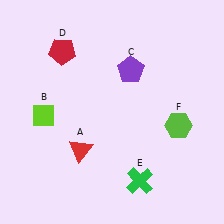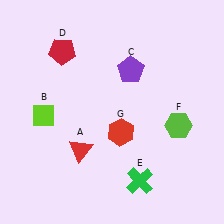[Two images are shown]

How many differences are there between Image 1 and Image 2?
There is 1 difference between the two images.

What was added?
A red hexagon (G) was added in Image 2.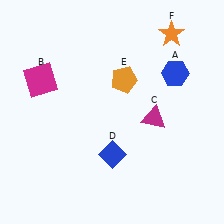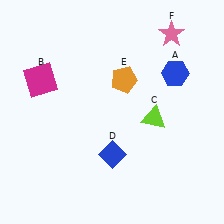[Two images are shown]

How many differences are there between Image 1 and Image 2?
There are 2 differences between the two images.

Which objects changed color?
C changed from magenta to lime. F changed from orange to pink.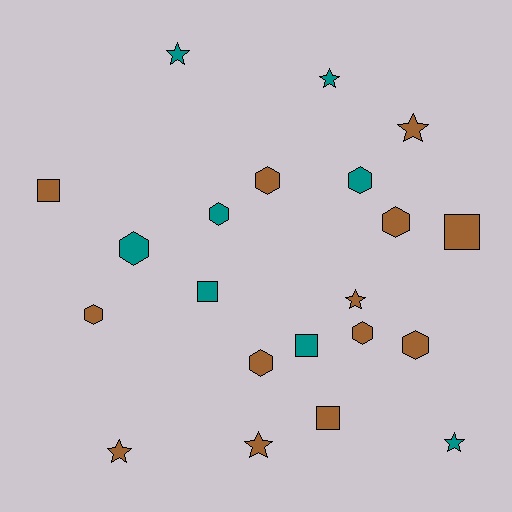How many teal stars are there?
There are 3 teal stars.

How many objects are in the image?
There are 21 objects.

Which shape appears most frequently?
Hexagon, with 9 objects.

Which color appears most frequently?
Brown, with 13 objects.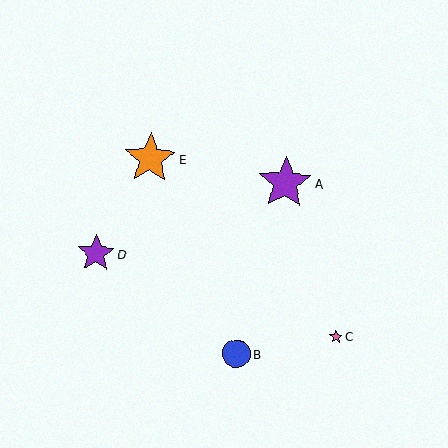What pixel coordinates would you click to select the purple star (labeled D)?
Click at (96, 254) to select the purple star D.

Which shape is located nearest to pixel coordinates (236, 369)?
The blue circle (labeled B) at (236, 354) is nearest to that location.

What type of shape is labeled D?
Shape D is a purple star.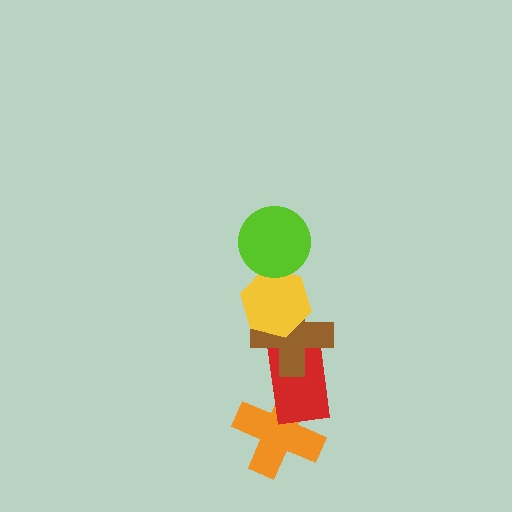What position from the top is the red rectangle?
The red rectangle is 4th from the top.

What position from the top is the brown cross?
The brown cross is 3rd from the top.